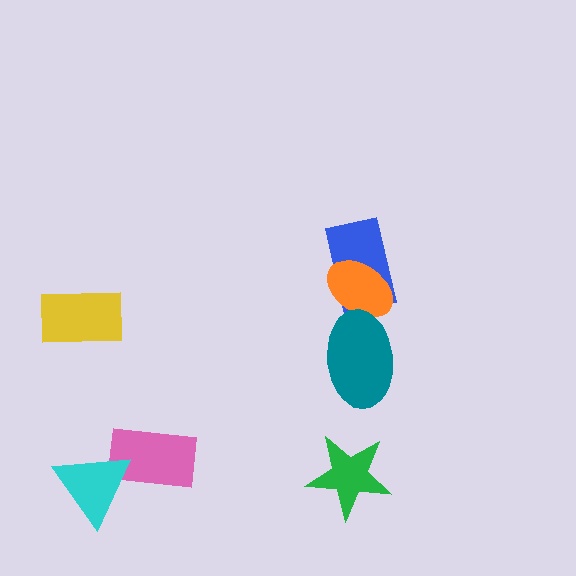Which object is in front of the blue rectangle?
The orange ellipse is in front of the blue rectangle.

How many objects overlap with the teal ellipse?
1 object overlaps with the teal ellipse.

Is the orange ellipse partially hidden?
Yes, it is partially covered by another shape.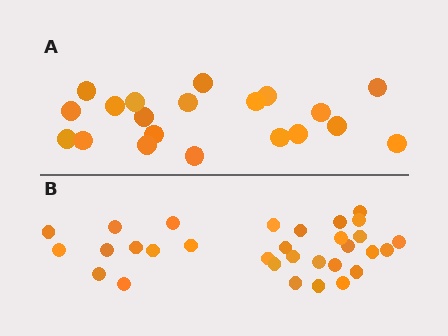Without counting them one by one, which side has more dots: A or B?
Region B (the bottom region) has more dots.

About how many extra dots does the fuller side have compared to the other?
Region B has roughly 12 or so more dots than region A.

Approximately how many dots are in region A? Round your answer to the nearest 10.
About 20 dots.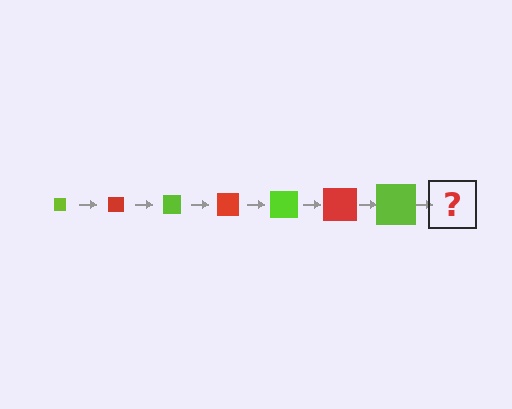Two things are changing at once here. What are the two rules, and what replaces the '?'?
The two rules are that the square grows larger each step and the color cycles through lime and red. The '?' should be a red square, larger than the previous one.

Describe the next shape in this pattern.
It should be a red square, larger than the previous one.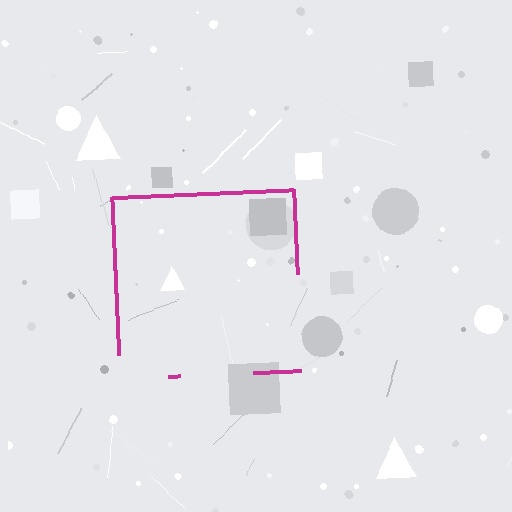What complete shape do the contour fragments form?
The contour fragments form a square.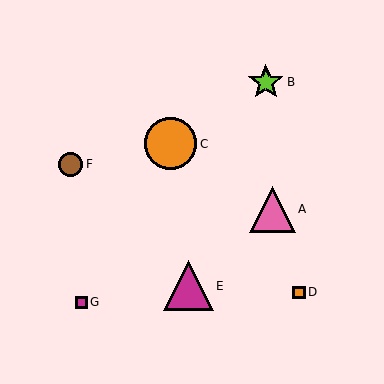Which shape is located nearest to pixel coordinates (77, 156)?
The brown circle (labeled F) at (71, 164) is nearest to that location.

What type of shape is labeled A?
Shape A is a pink triangle.